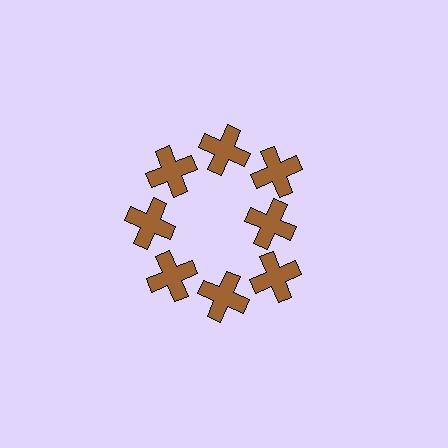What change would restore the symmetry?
The symmetry would be restored by moving it outward, back onto the ring so that all 8 crosses sit at equal angles and equal distance from the center.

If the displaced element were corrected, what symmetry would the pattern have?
It would have 8-fold rotational symmetry — the pattern would map onto itself every 45 degrees.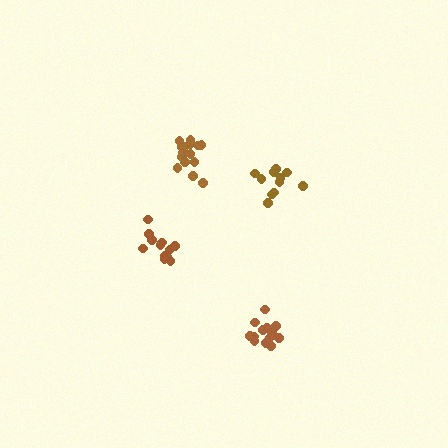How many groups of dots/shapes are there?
There are 4 groups.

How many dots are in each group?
Group 1: 17 dots, Group 2: 12 dots, Group 3: 12 dots, Group 4: 14 dots (55 total).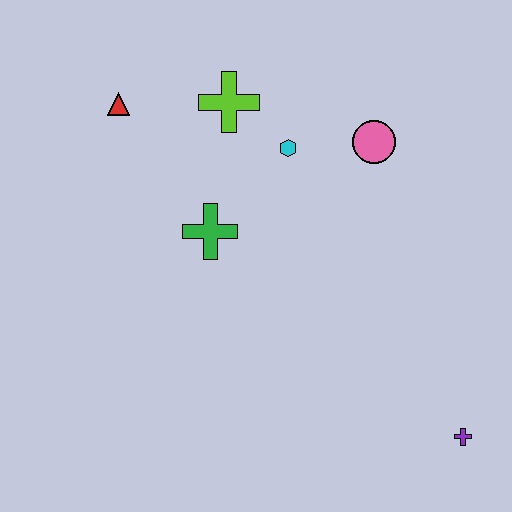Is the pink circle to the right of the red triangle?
Yes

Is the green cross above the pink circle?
No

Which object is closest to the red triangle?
The lime cross is closest to the red triangle.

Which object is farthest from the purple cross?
The red triangle is farthest from the purple cross.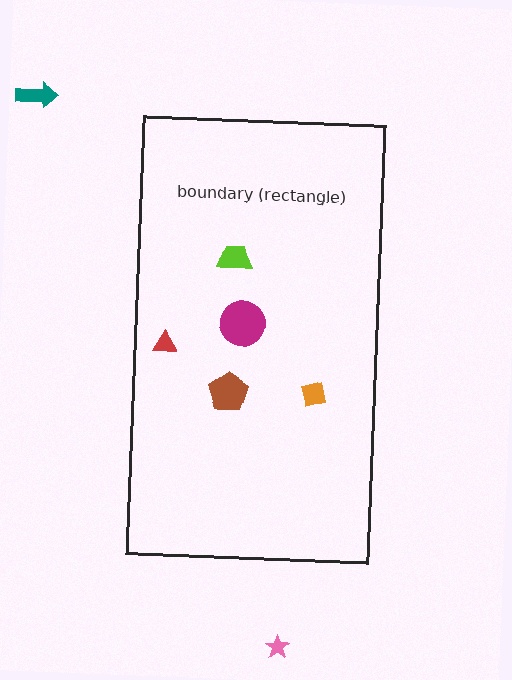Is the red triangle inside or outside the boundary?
Inside.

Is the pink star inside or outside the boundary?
Outside.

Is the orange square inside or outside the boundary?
Inside.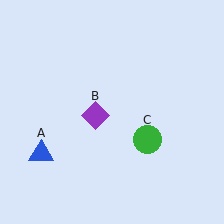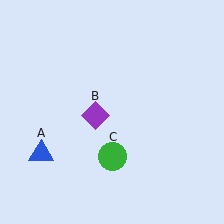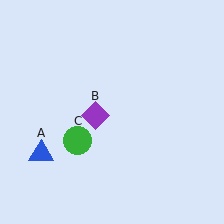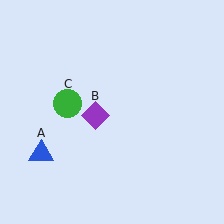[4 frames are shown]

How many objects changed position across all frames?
1 object changed position: green circle (object C).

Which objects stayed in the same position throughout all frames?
Blue triangle (object A) and purple diamond (object B) remained stationary.